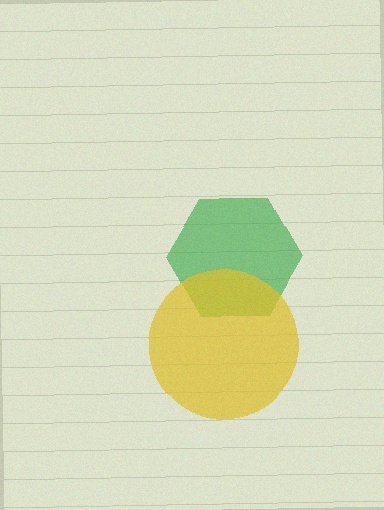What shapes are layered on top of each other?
The layered shapes are: a green hexagon, a yellow circle.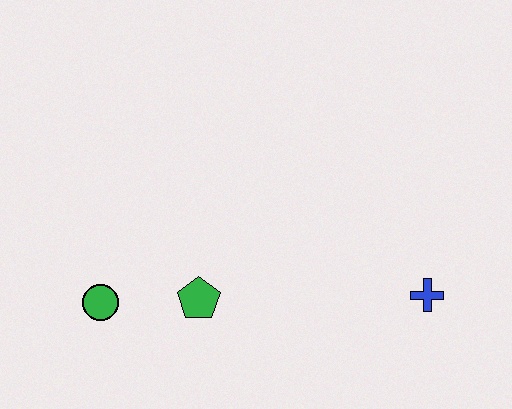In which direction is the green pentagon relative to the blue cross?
The green pentagon is to the left of the blue cross.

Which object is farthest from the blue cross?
The green circle is farthest from the blue cross.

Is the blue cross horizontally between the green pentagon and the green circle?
No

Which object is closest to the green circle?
The green pentagon is closest to the green circle.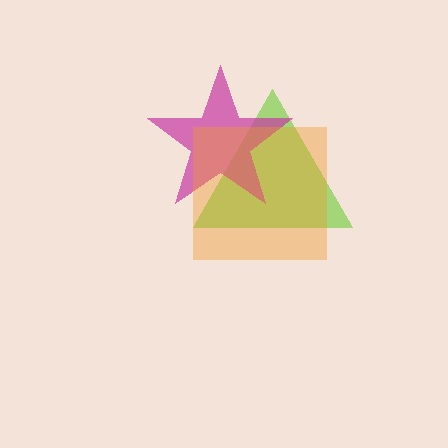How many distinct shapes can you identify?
There are 3 distinct shapes: a lime triangle, a magenta star, an orange square.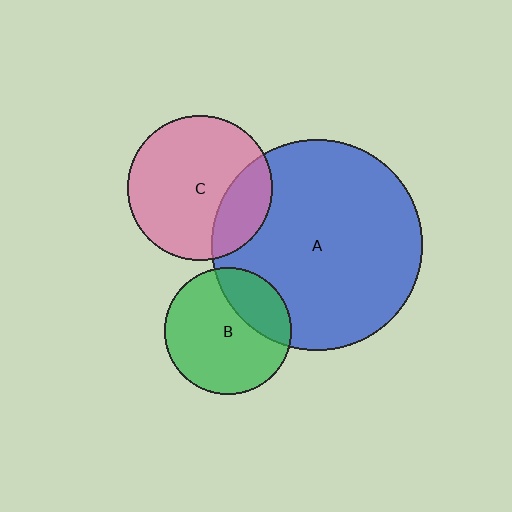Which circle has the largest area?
Circle A (blue).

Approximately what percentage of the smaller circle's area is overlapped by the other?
Approximately 25%.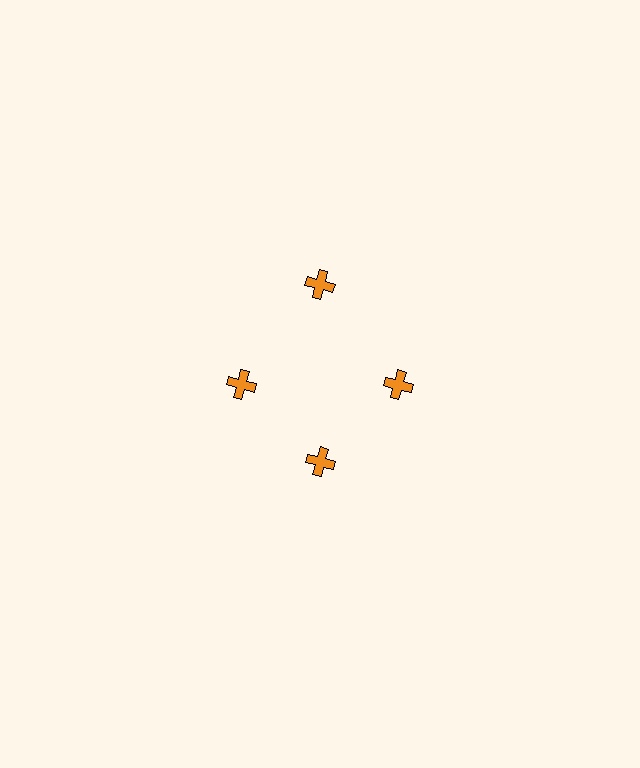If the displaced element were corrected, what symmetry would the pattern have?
It would have 4-fold rotational symmetry — the pattern would map onto itself every 90 degrees.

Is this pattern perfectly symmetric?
No. The 4 orange crosses are arranged in a ring, but one element near the 12 o'clock position is pushed outward from the center, breaking the 4-fold rotational symmetry.